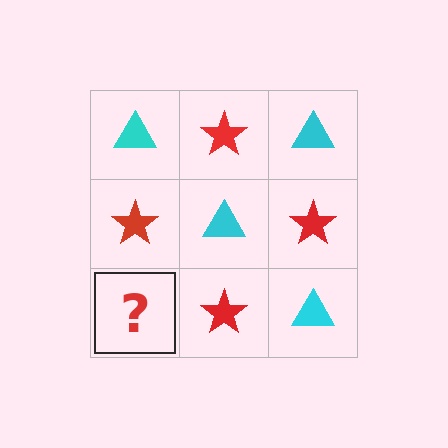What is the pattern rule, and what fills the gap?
The rule is that it alternates cyan triangle and red star in a checkerboard pattern. The gap should be filled with a cyan triangle.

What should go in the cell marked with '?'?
The missing cell should contain a cyan triangle.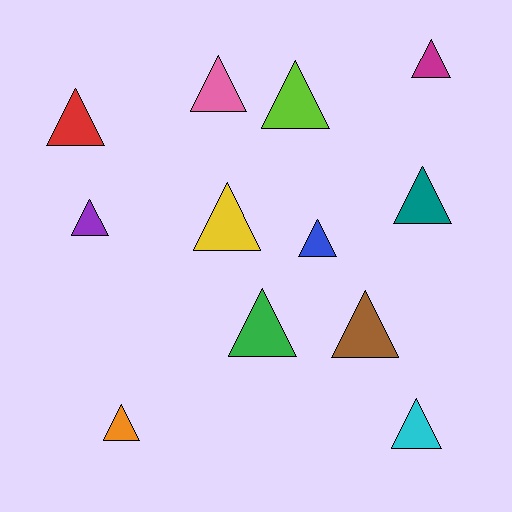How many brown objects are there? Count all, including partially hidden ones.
There is 1 brown object.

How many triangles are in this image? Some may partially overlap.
There are 12 triangles.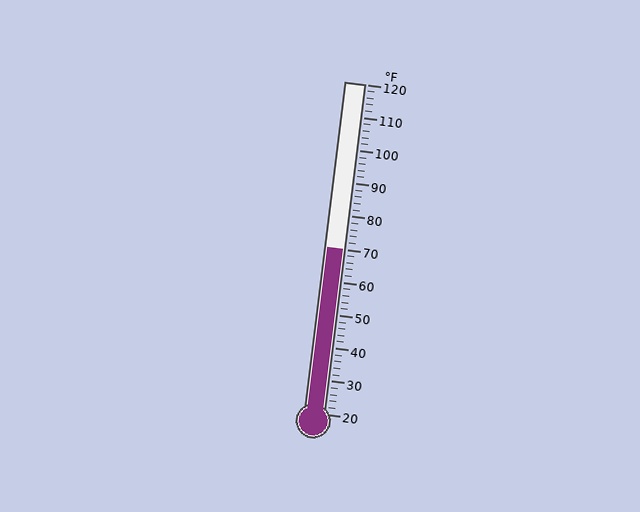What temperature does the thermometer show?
The thermometer shows approximately 70°F.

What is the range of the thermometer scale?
The thermometer scale ranges from 20°F to 120°F.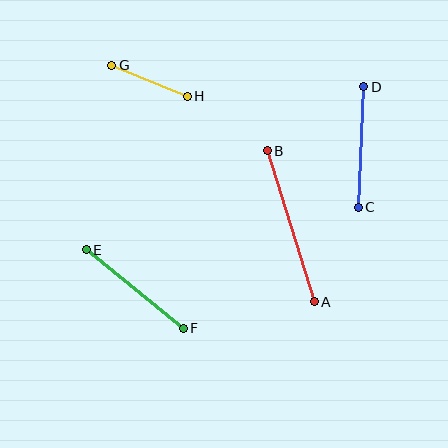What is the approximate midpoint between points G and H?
The midpoint is at approximately (150, 81) pixels.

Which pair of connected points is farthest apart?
Points A and B are farthest apart.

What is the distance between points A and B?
The distance is approximately 158 pixels.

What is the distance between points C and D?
The distance is approximately 121 pixels.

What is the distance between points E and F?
The distance is approximately 125 pixels.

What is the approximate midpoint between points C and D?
The midpoint is at approximately (361, 147) pixels.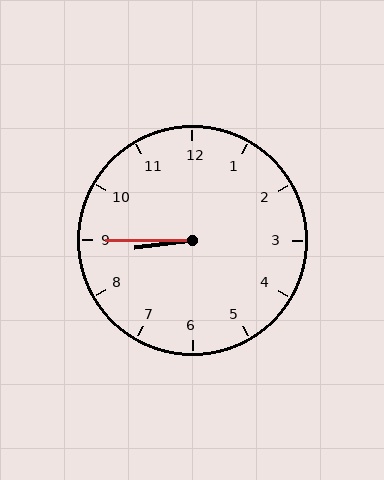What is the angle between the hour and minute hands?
Approximately 8 degrees.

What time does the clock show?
8:45.